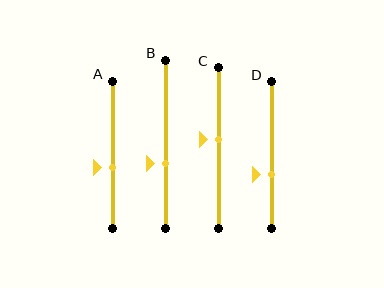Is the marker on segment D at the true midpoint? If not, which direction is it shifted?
No, the marker on segment D is shifted downward by about 13% of the segment length.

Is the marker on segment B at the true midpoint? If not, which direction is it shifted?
No, the marker on segment B is shifted downward by about 12% of the segment length.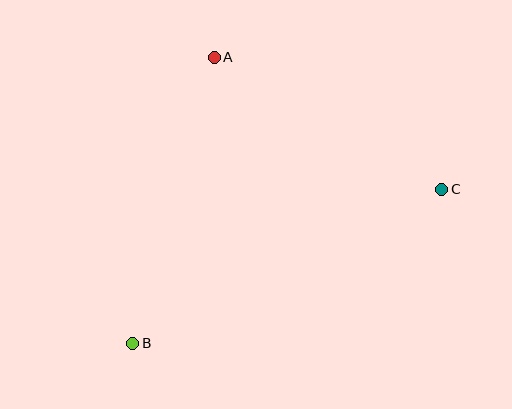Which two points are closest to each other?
Points A and C are closest to each other.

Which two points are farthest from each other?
Points B and C are farthest from each other.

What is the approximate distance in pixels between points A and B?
The distance between A and B is approximately 298 pixels.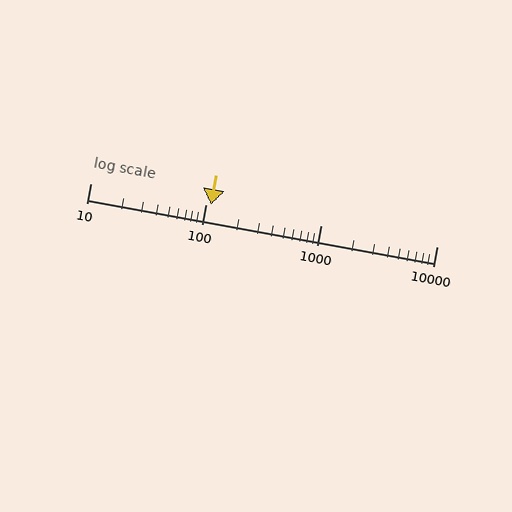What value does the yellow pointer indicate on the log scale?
The pointer indicates approximately 110.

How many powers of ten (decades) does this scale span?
The scale spans 3 decades, from 10 to 10000.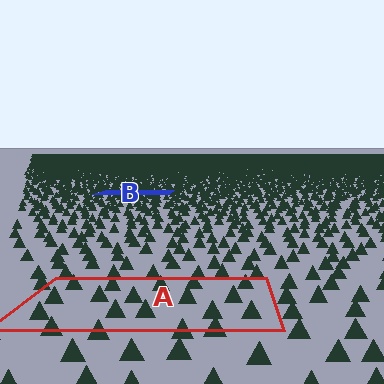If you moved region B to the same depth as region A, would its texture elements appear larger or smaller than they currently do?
They would appear larger. At a closer depth, the same texture elements are projected at a bigger on-screen size.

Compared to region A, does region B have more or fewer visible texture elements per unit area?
Region B has more texture elements per unit area — they are packed more densely because it is farther away.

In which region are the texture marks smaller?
The texture marks are smaller in region B, because it is farther away.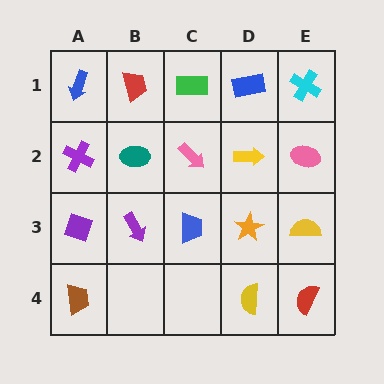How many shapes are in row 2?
5 shapes.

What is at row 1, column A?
A blue arrow.